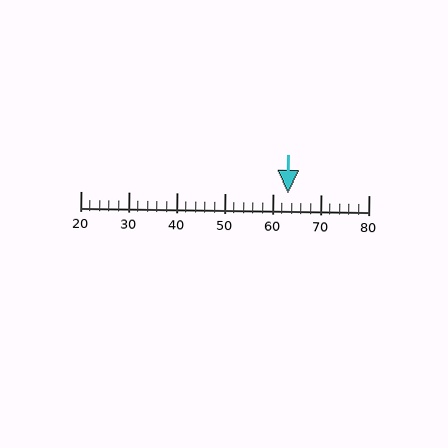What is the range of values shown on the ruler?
The ruler shows values from 20 to 80.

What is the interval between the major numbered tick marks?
The major tick marks are spaced 10 units apart.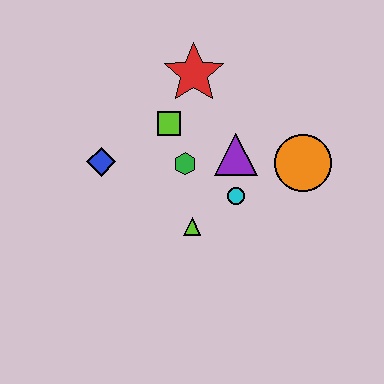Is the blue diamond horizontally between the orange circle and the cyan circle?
No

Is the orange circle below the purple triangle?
Yes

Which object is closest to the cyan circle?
The purple triangle is closest to the cyan circle.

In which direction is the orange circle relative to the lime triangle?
The orange circle is to the right of the lime triangle.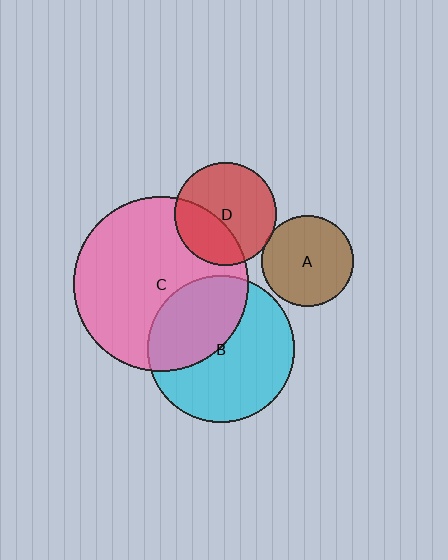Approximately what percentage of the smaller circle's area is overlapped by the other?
Approximately 5%.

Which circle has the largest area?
Circle C (pink).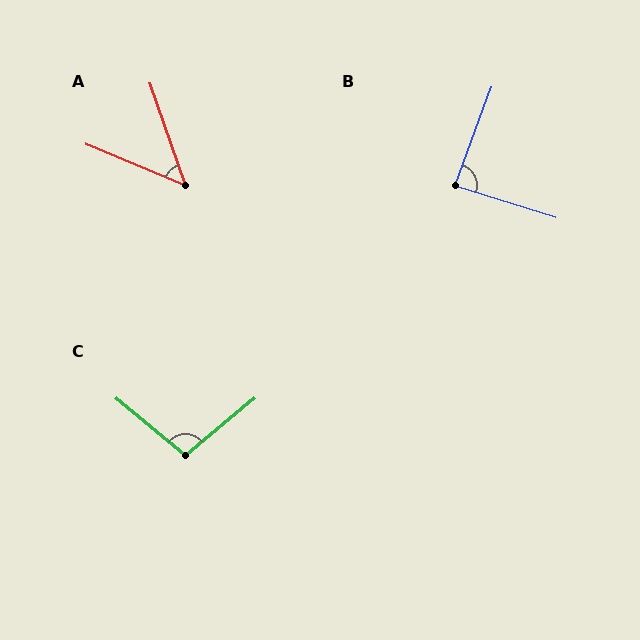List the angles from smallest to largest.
A (48°), B (87°), C (101°).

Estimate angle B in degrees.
Approximately 87 degrees.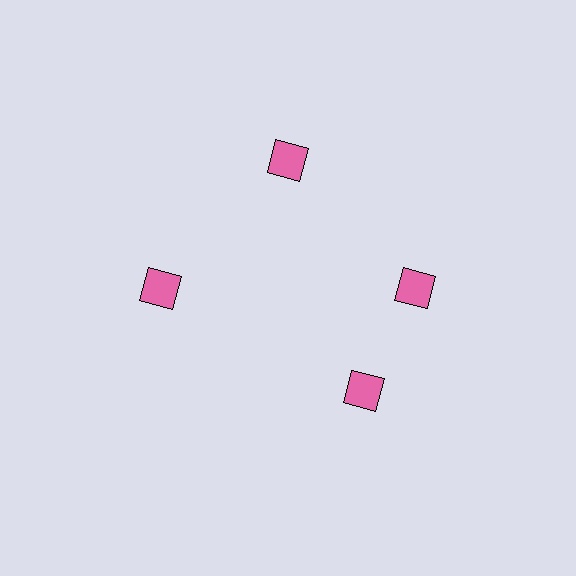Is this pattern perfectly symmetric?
No. The 4 pink diamonds are arranged in a ring, but one element near the 6 o'clock position is rotated out of alignment along the ring, breaking the 4-fold rotational symmetry.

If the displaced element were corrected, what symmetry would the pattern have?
It would have 4-fold rotational symmetry — the pattern would map onto itself every 90 degrees.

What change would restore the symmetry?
The symmetry would be restored by rotating it back into even spacing with its neighbors so that all 4 diamonds sit at equal angles and equal distance from the center.